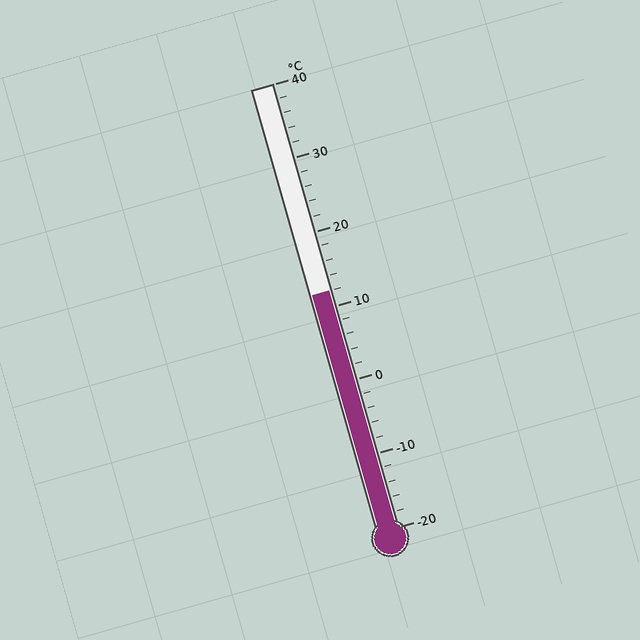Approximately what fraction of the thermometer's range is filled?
The thermometer is filled to approximately 55% of its range.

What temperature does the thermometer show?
The thermometer shows approximately 12°C.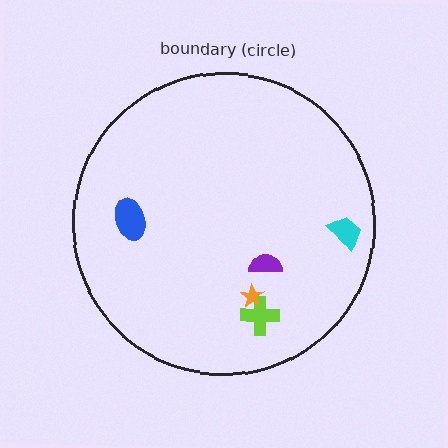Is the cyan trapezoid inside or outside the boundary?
Inside.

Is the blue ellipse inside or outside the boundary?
Inside.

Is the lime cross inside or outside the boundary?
Inside.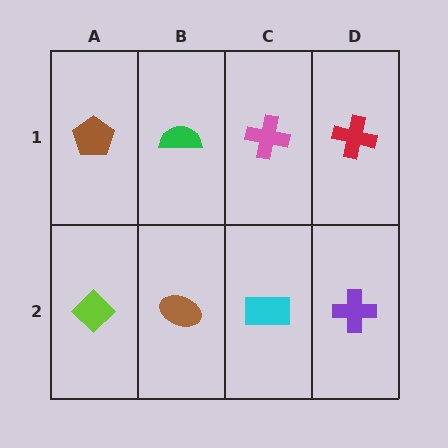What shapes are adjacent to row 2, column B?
A green semicircle (row 1, column B), a lime diamond (row 2, column A), a cyan rectangle (row 2, column C).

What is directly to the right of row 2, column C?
A purple cross.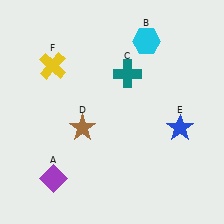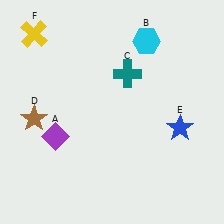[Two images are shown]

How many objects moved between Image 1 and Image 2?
3 objects moved between the two images.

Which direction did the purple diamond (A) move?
The purple diamond (A) moved up.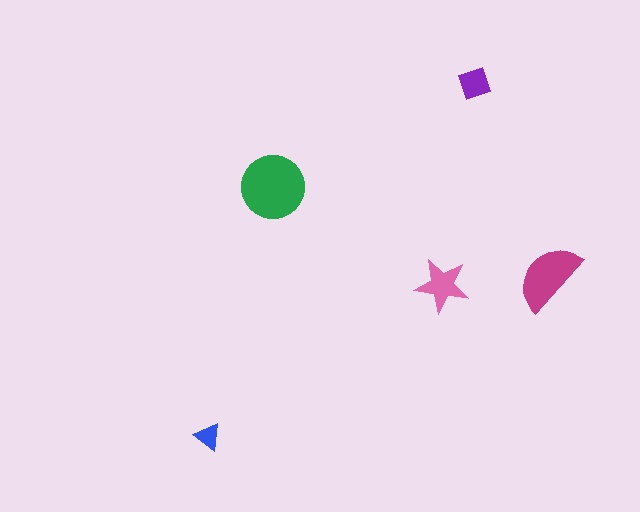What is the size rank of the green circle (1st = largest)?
1st.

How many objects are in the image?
There are 5 objects in the image.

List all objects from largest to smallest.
The green circle, the magenta semicircle, the pink star, the purple diamond, the blue triangle.